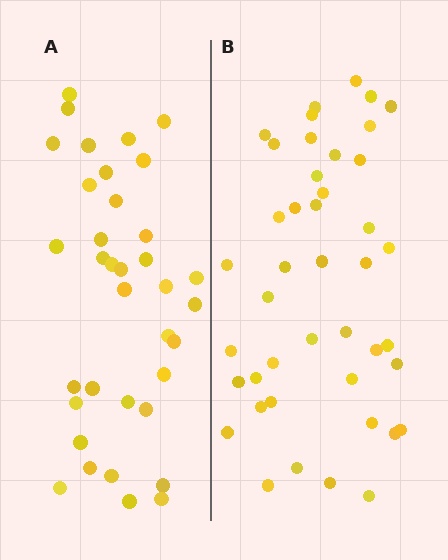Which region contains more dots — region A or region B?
Region B (the right region) has more dots.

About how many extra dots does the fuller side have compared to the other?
Region B has roughly 8 or so more dots than region A.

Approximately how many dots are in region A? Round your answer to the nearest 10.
About 40 dots. (The exact count is 36, which rounds to 40.)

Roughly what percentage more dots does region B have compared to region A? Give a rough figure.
About 20% more.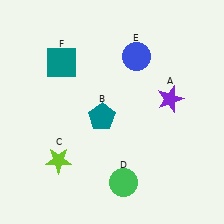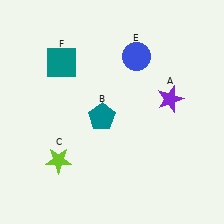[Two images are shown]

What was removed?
The green circle (D) was removed in Image 2.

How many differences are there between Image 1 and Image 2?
There is 1 difference between the two images.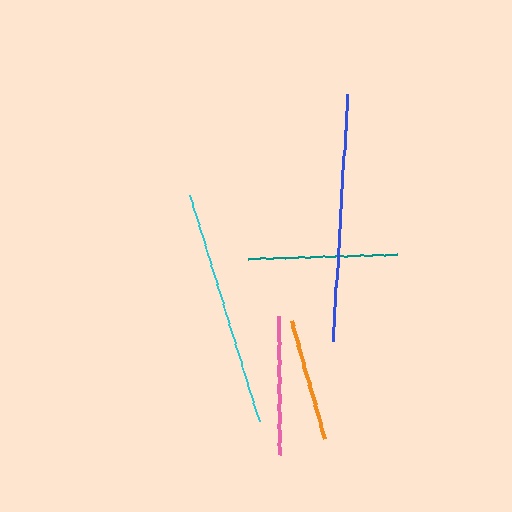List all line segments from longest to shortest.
From longest to shortest: blue, cyan, teal, pink, orange.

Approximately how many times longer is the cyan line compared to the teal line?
The cyan line is approximately 1.6 times the length of the teal line.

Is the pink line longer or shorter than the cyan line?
The cyan line is longer than the pink line.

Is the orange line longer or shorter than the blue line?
The blue line is longer than the orange line.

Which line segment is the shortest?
The orange line is the shortest at approximately 123 pixels.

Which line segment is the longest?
The blue line is the longest at approximately 247 pixels.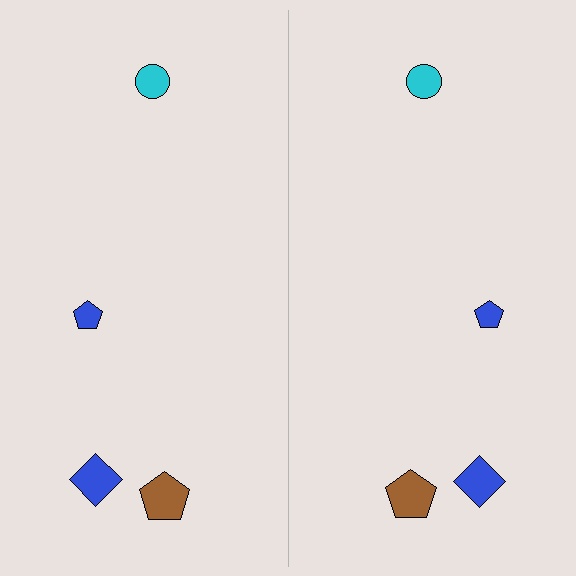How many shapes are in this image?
There are 8 shapes in this image.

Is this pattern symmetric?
Yes, this pattern has bilateral (reflection) symmetry.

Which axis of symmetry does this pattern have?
The pattern has a vertical axis of symmetry running through the center of the image.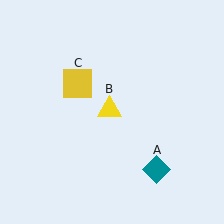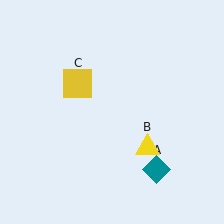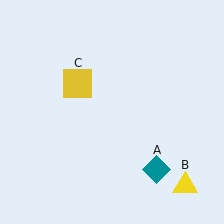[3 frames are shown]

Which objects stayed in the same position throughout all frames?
Teal diamond (object A) and yellow square (object C) remained stationary.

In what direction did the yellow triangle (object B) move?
The yellow triangle (object B) moved down and to the right.